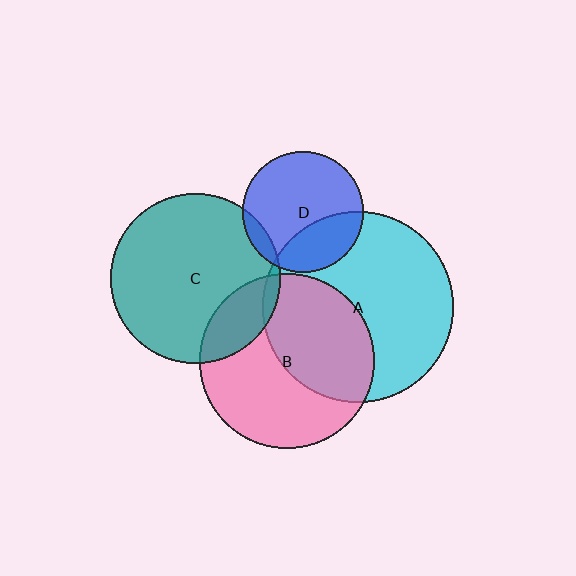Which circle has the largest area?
Circle A (cyan).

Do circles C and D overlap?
Yes.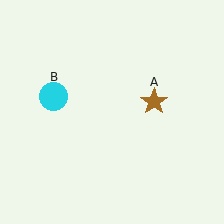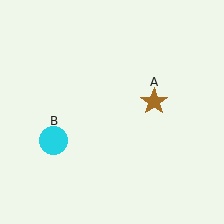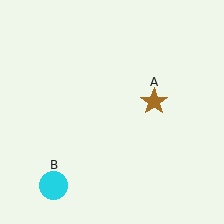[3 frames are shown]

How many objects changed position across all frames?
1 object changed position: cyan circle (object B).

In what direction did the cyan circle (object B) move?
The cyan circle (object B) moved down.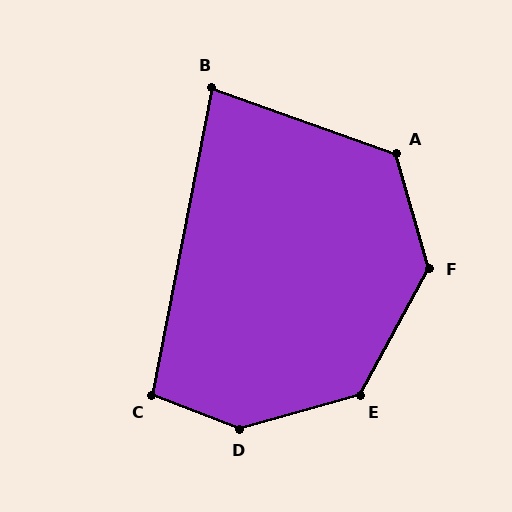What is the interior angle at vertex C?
Approximately 100 degrees (obtuse).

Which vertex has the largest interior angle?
D, at approximately 143 degrees.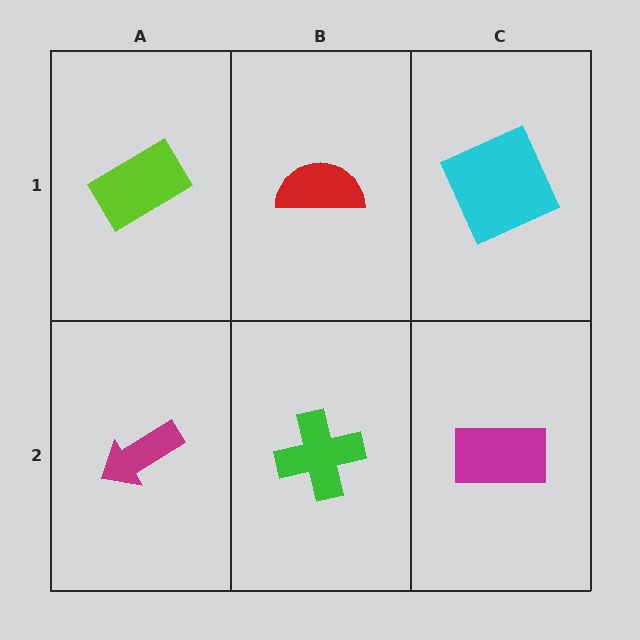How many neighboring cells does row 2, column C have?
2.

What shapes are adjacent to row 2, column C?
A cyan square (row 1, column C), a green cross (row 2, column B).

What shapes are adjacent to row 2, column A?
A lime rectangle (row 1, column A), a green cross (row 2, column B).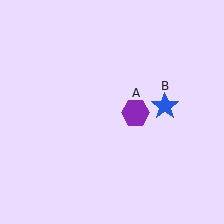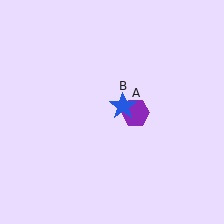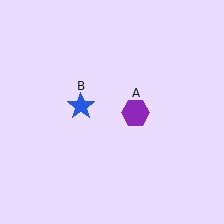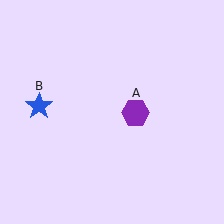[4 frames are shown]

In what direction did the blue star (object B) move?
The blue star (object B) moved left.